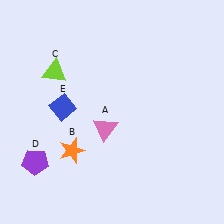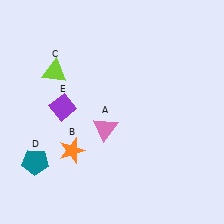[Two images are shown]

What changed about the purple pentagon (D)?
In Image 1, D is purple. In Image 2, it changed to teal.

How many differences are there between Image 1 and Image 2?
There are 2 differences between the two images.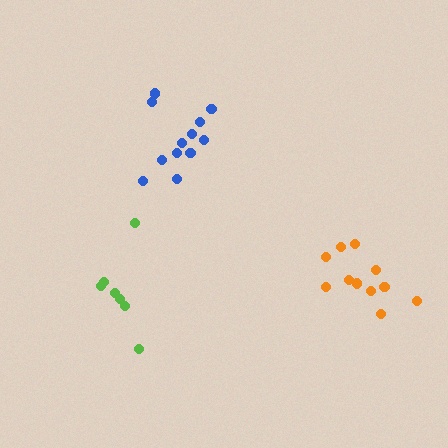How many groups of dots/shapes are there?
There are 3 groups.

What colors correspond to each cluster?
The clusters are colored: orange, blue, lime.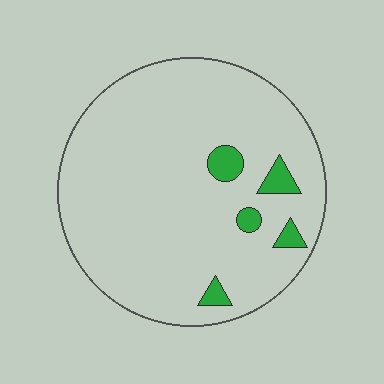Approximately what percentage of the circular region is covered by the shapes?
Approximately 5%.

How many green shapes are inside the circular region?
5.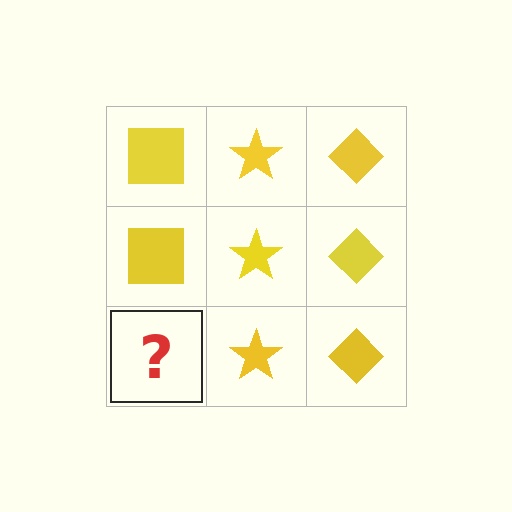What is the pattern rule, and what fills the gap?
The rule is that each column has a consistent shape. The gap should be filled with a yellow square.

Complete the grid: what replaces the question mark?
The question mark should be replaced with a yellow square.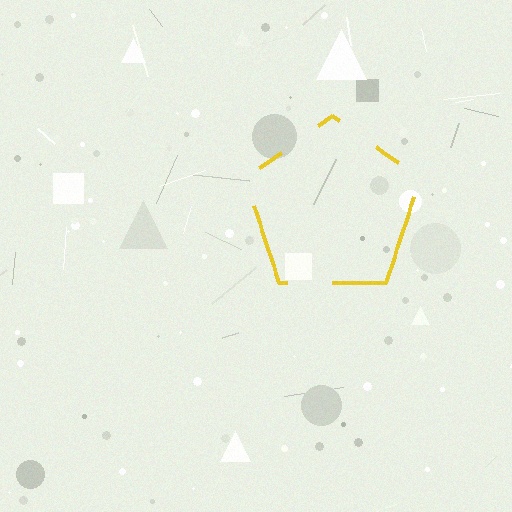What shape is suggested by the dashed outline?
The dashed outline suggests a pentagon.